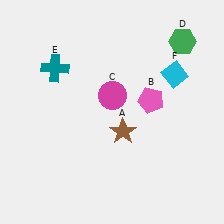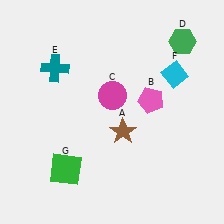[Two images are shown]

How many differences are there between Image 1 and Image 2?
There is 1 difference between the two images.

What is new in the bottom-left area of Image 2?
A green square (G) was added in the bottom-left area of Image 2.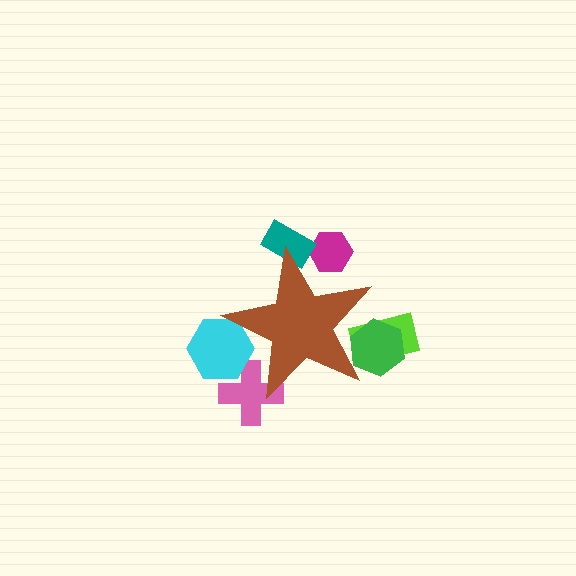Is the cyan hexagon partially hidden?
Yes, the cyan hexagon is partially hidden behind the brown star.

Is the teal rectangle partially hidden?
Yes, the teal rectangle is partially hidden behind the brown star.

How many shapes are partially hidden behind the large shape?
6 shapes are partially hidden.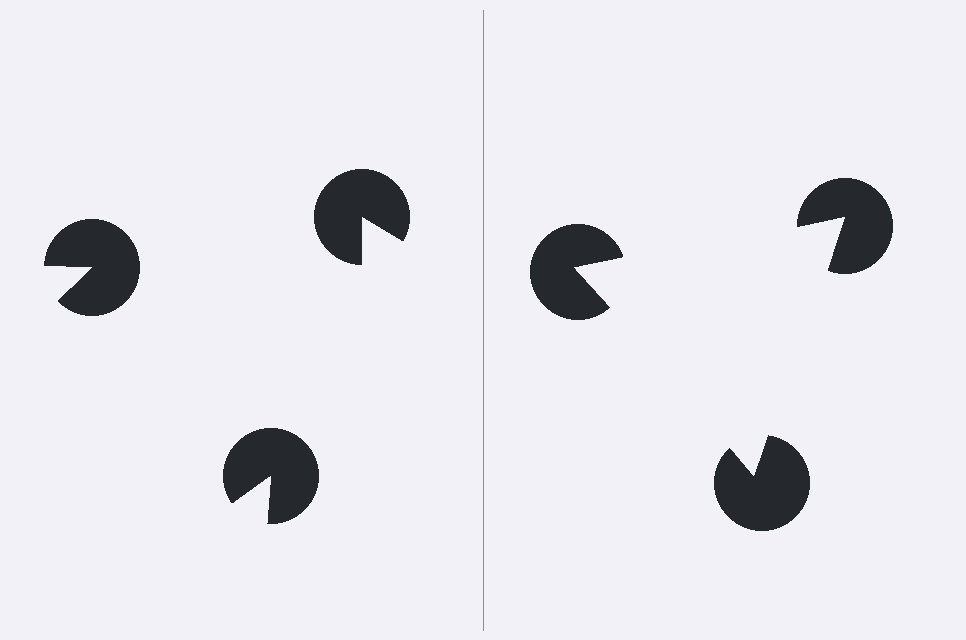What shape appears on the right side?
An illusory triangle.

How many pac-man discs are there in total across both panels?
6 — 3 on each side.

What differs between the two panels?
The pac-man discs are positioned identically on both sides; only the wedge orientations differ. On the right they align to a triangle; on the left they are misaligned.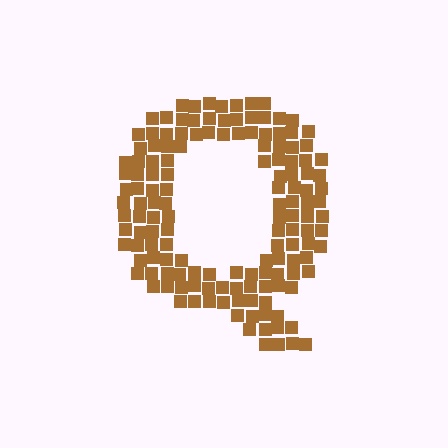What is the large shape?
The large shape is the letter Q.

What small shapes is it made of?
It is made of small squares.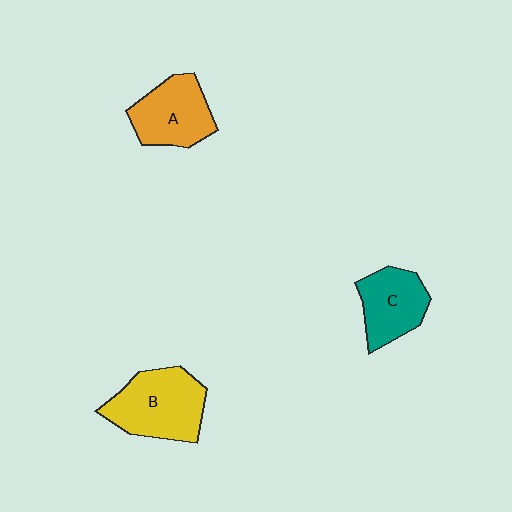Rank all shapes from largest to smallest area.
From largest to smallest: B (yellow), A (orange), C (teal).